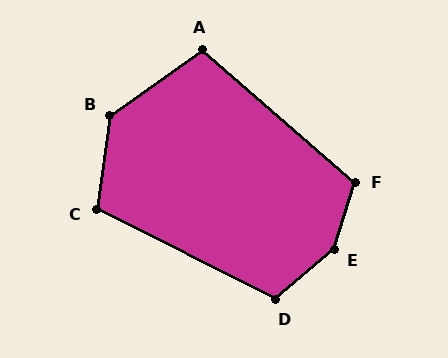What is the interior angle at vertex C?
Approximately 109 degrees (obtuse).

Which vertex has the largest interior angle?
E, at approximately 147 degrees.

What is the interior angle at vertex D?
Approximately 113 degrees (obtuse).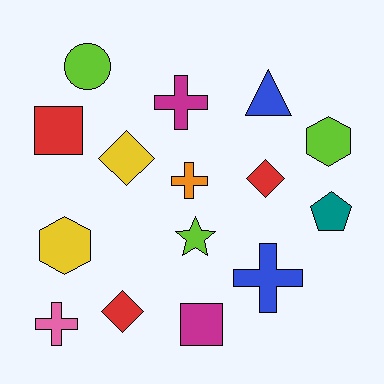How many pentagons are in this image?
There is 1 pentagon.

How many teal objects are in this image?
There is 1 teal object.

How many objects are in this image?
There are 15 objects.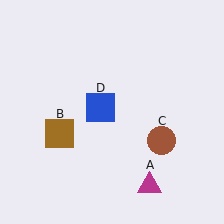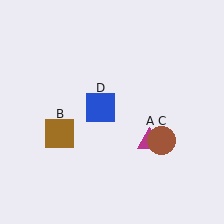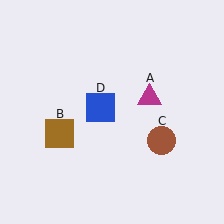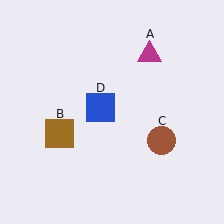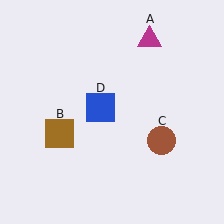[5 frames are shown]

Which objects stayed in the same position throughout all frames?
Brown square (object B) and brown circle (object C) and blue square (object D) remained stationary.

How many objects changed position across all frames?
1 object changed position: magenta triangle (object A).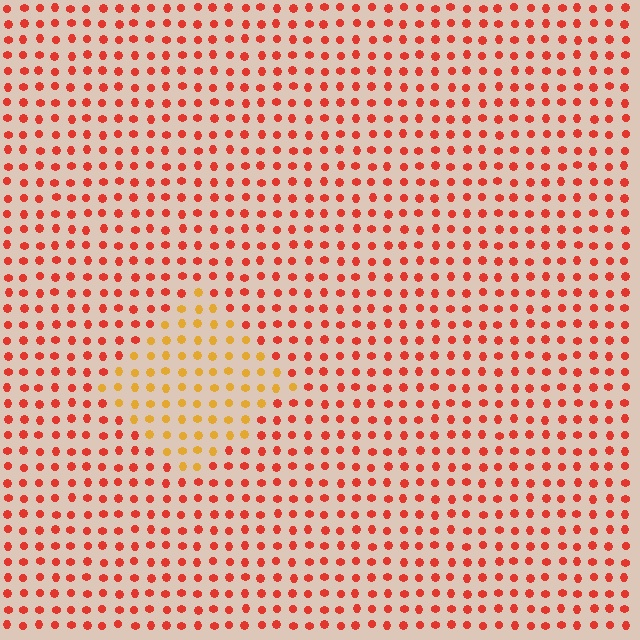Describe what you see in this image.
The image is filled with small red elements in a uniform arrangement. A diamond-shaped region is visible where the elements are tinted to a slightly different hue, forming a subtle color boundary.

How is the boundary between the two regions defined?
The boundary is defined purely by a slight shift in hue (about 38 degrees). Spacing, size, and orientation are identical on both sides.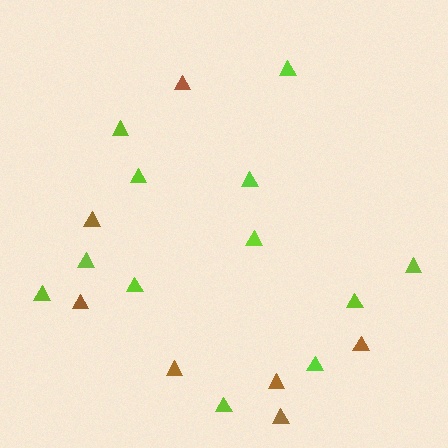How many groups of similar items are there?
There are 2 groups: one group of lime triangles (12) and one group of brown triangles (7).